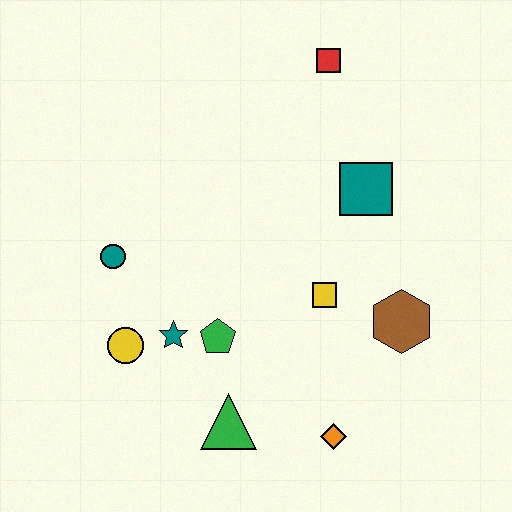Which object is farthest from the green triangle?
The red square is farthest from the green triangle.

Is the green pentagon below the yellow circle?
No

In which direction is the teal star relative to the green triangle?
The teal star is above the green triangle.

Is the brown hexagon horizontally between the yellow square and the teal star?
No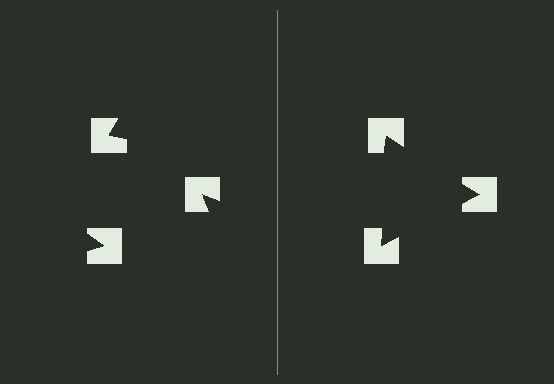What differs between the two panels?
The notched squares are positioned identically on both sides; only the wedge orientations differ. On the right they align to a triangle; on the left they are misaligned.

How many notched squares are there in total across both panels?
6 — 3 on each side.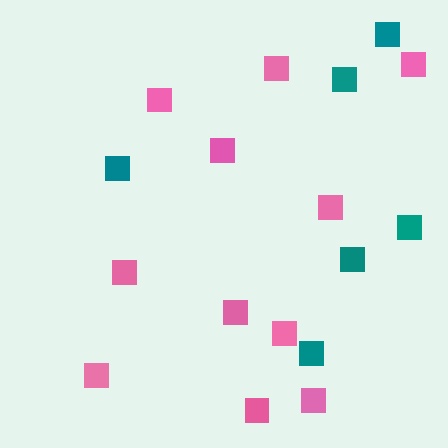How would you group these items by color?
There are 2 groups: one group of pink squares (11) and one group of teal squares (6).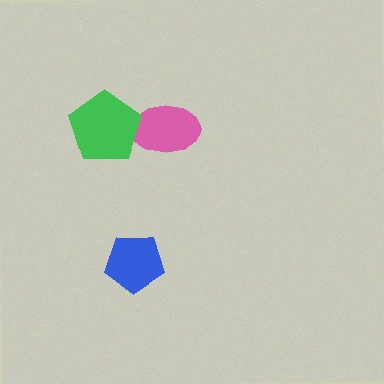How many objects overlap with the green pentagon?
1 object overlaps with the green pentagon.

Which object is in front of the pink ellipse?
The green pentagon is in front of the pink ellipse.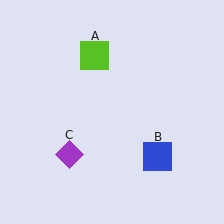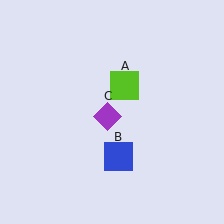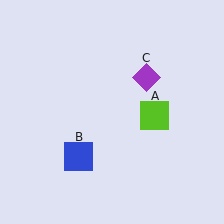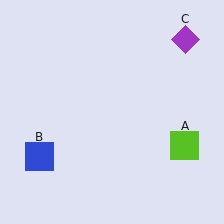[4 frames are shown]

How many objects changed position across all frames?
3 objects changed position: lime square (object A), blue square (object B), purple diamond (object C).